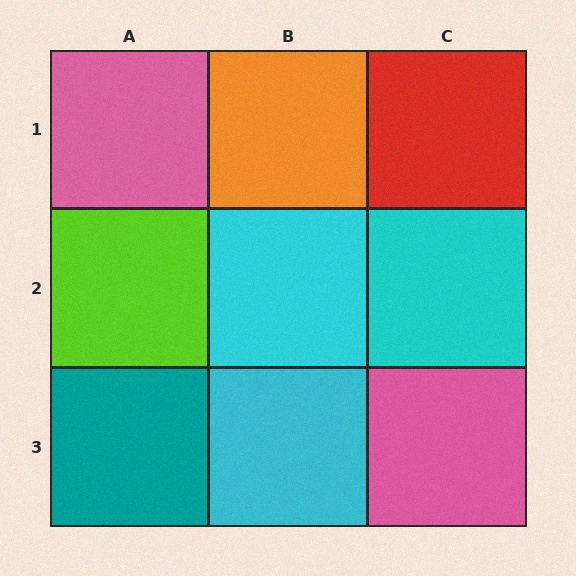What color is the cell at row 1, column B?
Orange.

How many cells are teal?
1 cell is teal.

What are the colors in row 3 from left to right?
Teal, cyan, pink.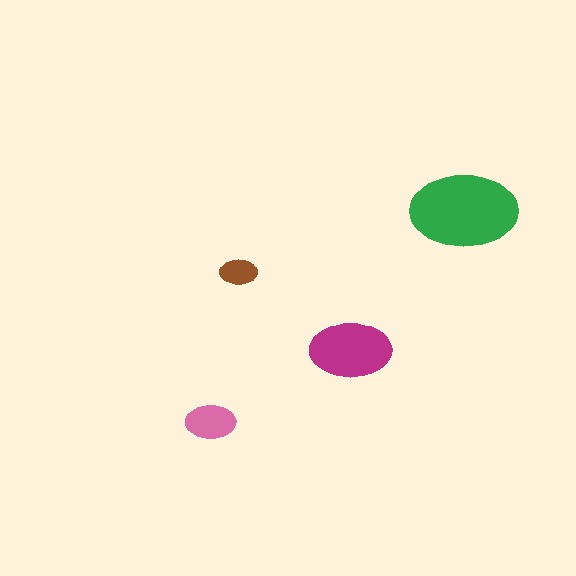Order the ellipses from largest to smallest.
the green one, the magenta one, the pink one, the brown one.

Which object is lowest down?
The pink ellipse is bottommost.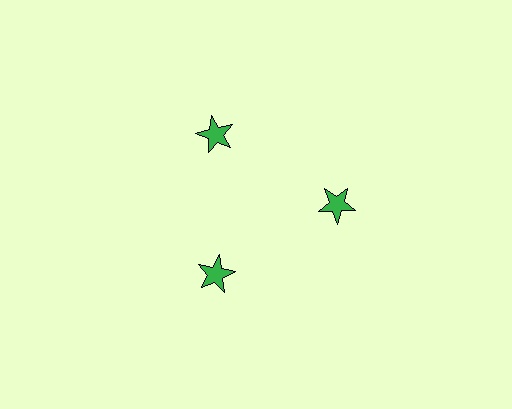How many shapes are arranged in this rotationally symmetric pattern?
There are 3 shapes, arranged in 3 groups of 1.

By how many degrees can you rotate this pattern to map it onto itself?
The pattern maps onto itself every 120 degrees of rotation.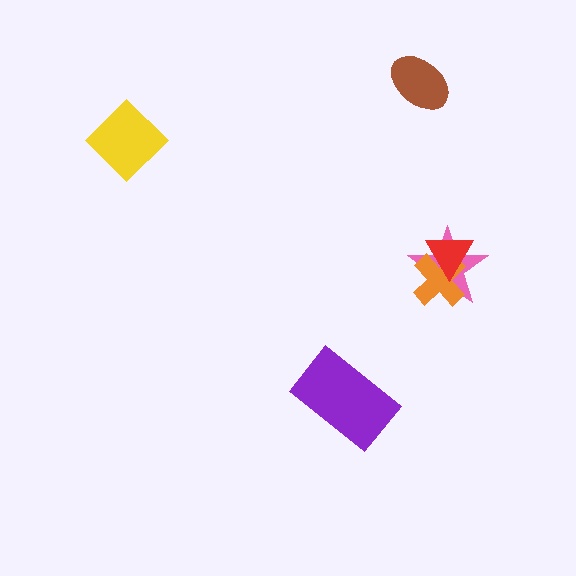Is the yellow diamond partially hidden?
No, no other shape covers it.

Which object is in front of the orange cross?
The red triangle is in front of the orange cross.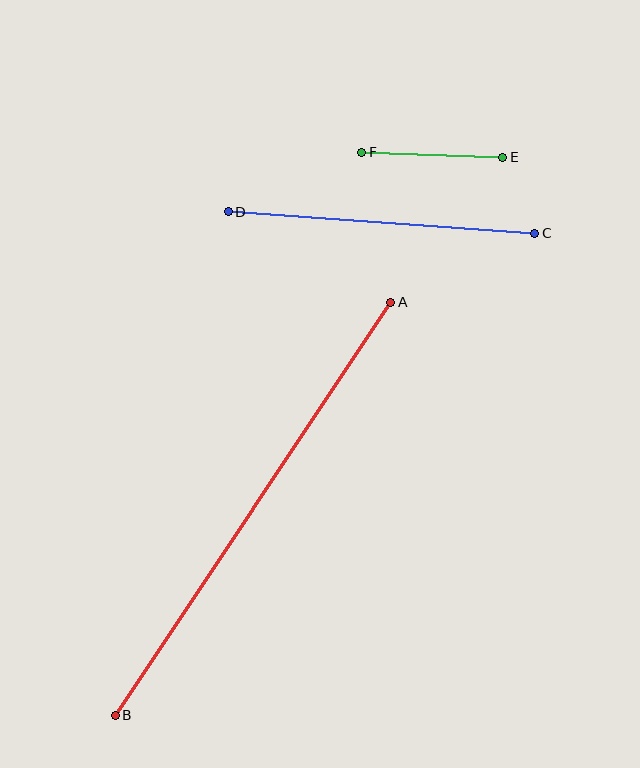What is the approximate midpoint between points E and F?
The midpoint is at approximately (432, 155) pixels.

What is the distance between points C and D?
The distance is approximately 307 pixels.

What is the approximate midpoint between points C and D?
The midpoint is at approximately (381, 222) pixels.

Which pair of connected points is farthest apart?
Points A and B are farthest apart.